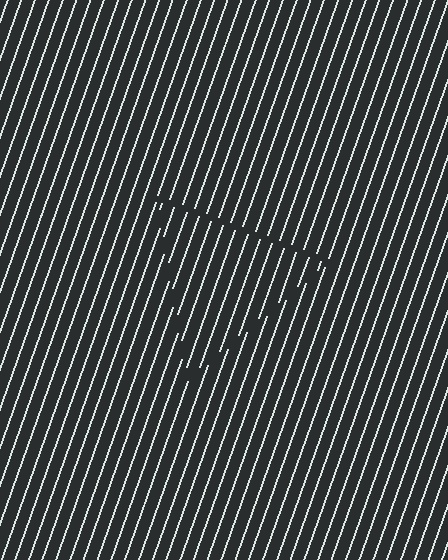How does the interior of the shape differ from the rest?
The interior of the shape contains the same grating, shifted by half a period — the contour is defined by the phase discontinuity where line-ends from the inner and outer gratings abut.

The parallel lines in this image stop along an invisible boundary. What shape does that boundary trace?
An illusory triangle. The interior of the shape contains the same grating, shifted by half a period — the contour is defined by the phase discontinuity where line-ends from the inner and outer gratings abut.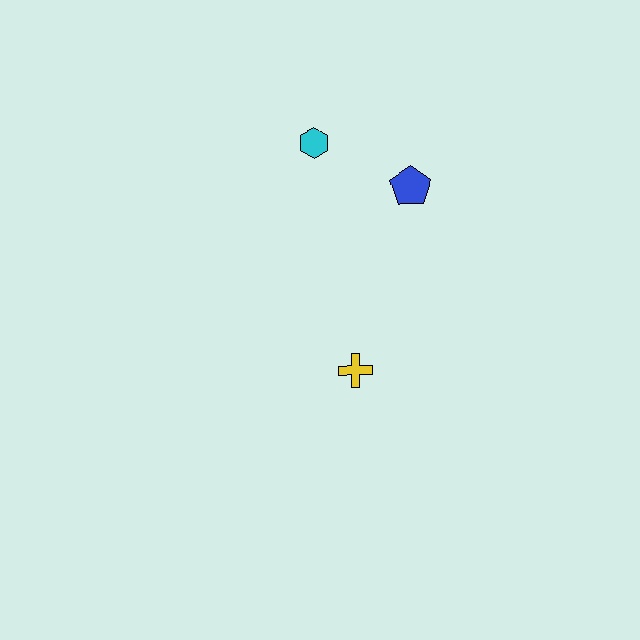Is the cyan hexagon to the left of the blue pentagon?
Yes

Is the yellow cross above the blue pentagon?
No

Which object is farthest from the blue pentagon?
The yellow cross is farthest from the blue pentagon.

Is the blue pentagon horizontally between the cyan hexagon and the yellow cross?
No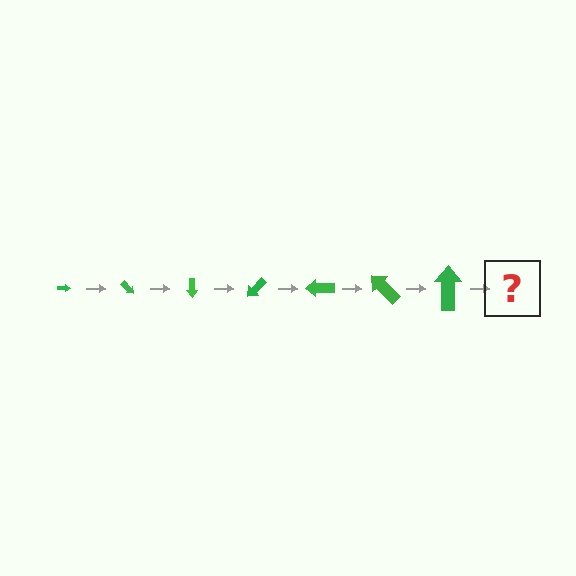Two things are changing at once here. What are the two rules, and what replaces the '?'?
The two rules are that the arrow grows larger each step and it rotates 45 degrees each step. The '?' should be an arrow, larger than the previous one and rotated 315 degrees from the start.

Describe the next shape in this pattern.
It should be an arrow, larger than the previous one and rotated 315 degrees from the start.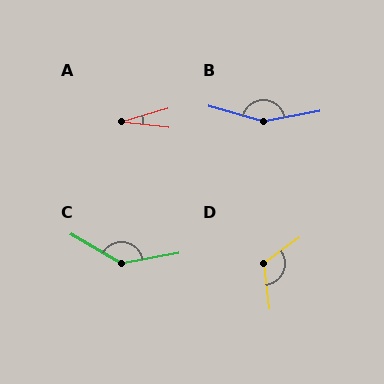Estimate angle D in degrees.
Approximately 119 degrees.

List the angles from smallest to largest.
A (23°), D (119°), C (139°), B (153°).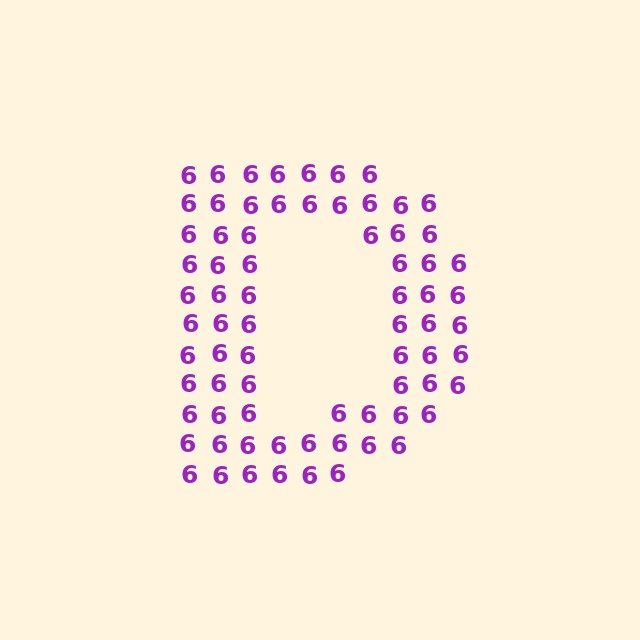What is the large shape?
The large shape is the letter D.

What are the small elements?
The small elements are digit 6's.